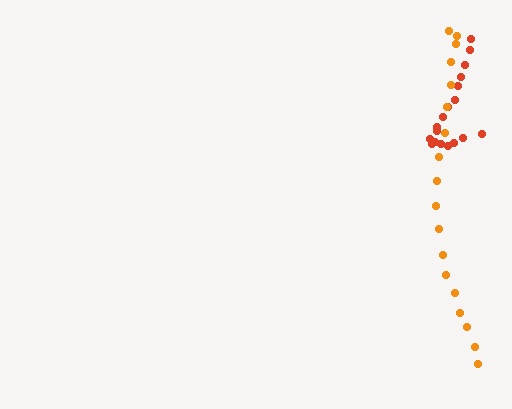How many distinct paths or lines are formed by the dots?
There are 2 distinct paths.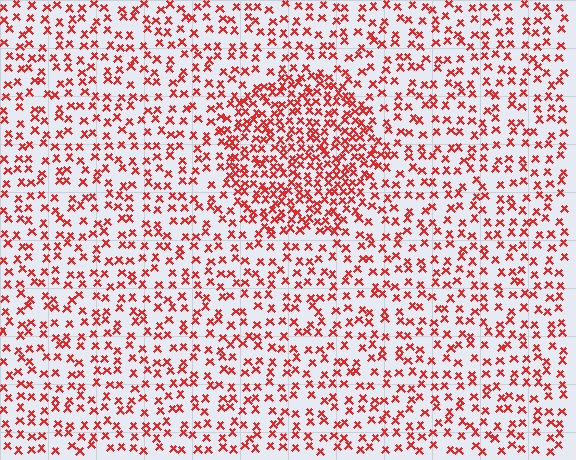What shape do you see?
I see a circle.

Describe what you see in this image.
The image contains small red elements arranged at two different densities. A circle-shaped region is visible where the elements are more densely packed than the surrounding area.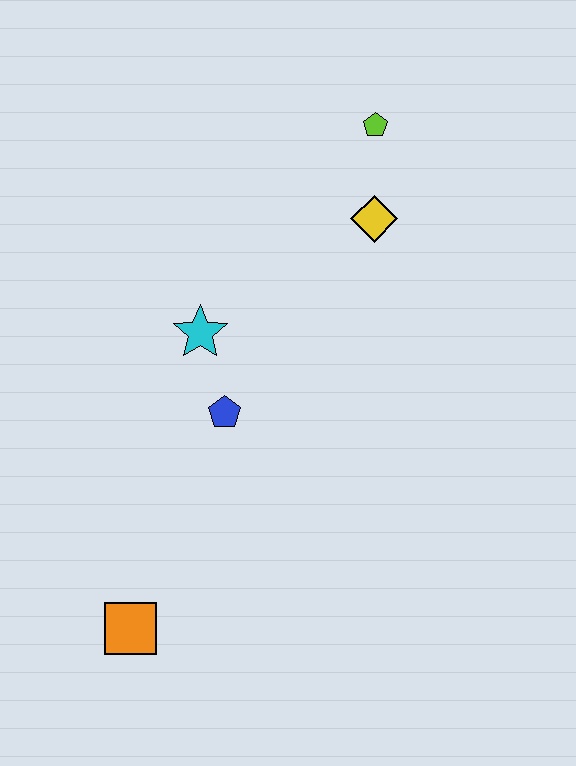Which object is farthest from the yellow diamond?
The orange square is farthest from the yellow diamond.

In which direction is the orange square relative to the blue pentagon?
The orange square is below the blue pentagon.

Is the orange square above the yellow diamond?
No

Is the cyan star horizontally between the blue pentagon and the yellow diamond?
No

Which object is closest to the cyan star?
The blue pentagon is closest to the cyan star.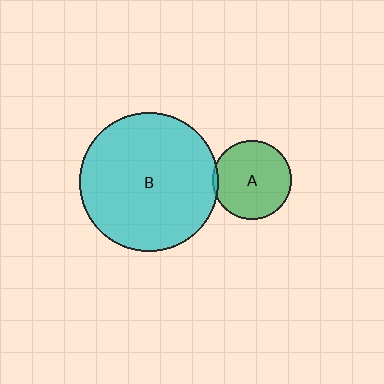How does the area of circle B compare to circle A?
Approximately 3.1 times.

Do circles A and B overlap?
Yes.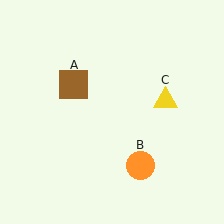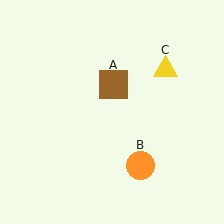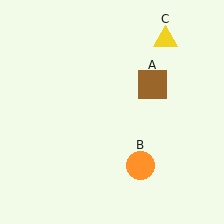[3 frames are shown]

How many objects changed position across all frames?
2 objects changed position: brown square (object A), yellow triangle (object C).